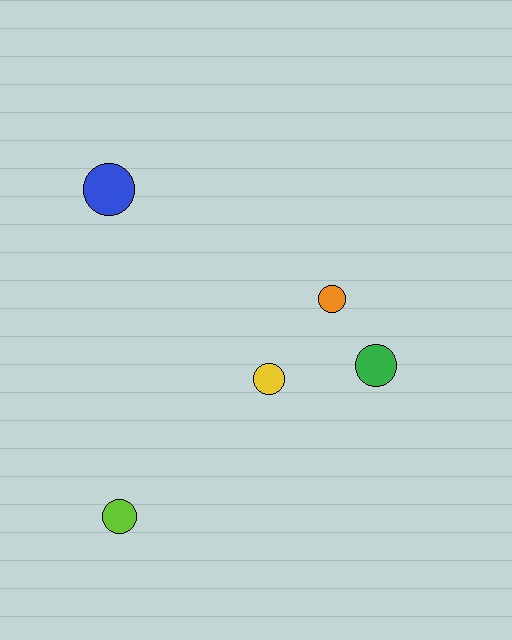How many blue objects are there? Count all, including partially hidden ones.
There is 1 blue object.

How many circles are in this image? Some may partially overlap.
There are 5 circles.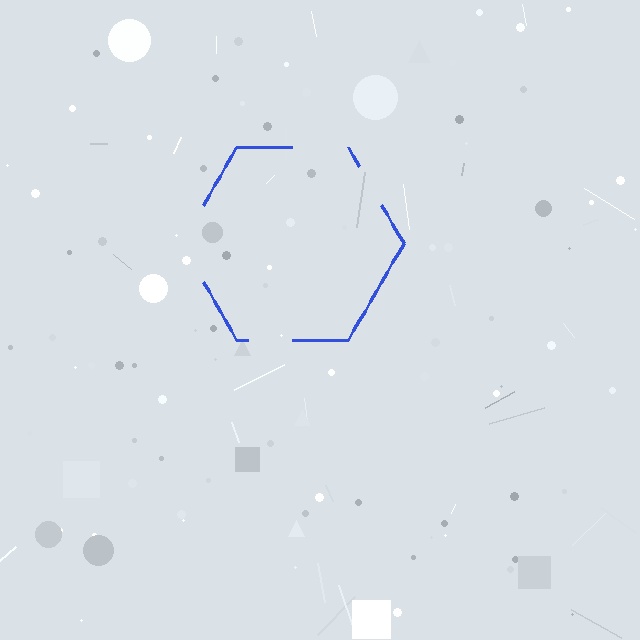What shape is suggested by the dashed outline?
The dashed outline suggests a hexagon.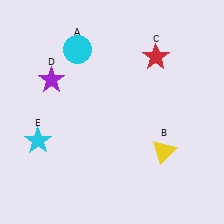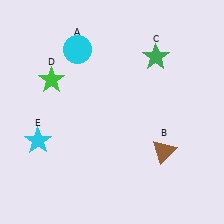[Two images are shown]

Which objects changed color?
B changed from yellow to brown. C changed from red to green. D changed from purple to green.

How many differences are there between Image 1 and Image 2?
There are 3 differences between the two images.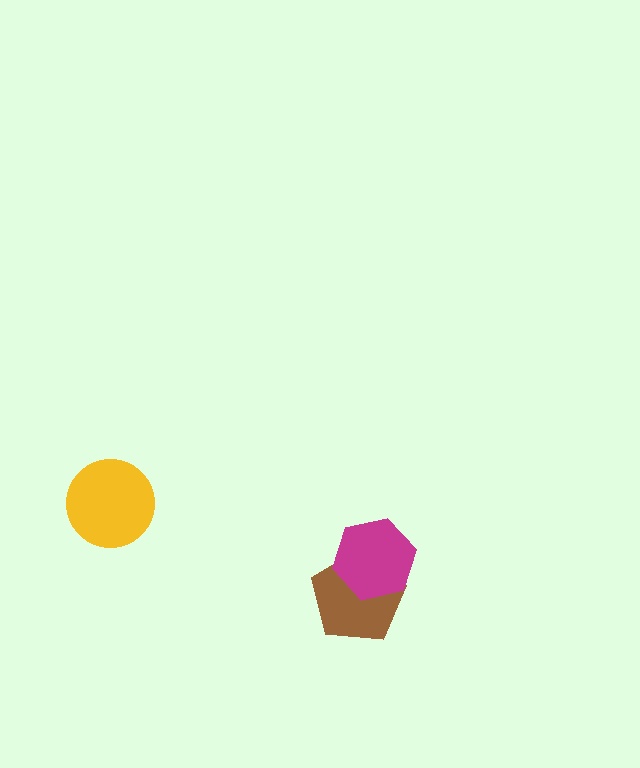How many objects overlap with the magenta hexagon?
1 object overlaps with the magenta hexagon.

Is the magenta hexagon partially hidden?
No, no other shape covers it.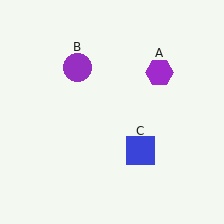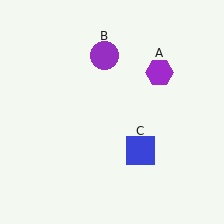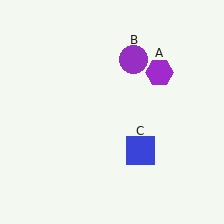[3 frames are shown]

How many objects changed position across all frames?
1 object changed position: purple circle (object B).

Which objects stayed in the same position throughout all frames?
Purple hexagon (object A) and blue square (object C) remained stationary.